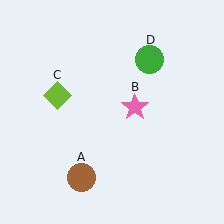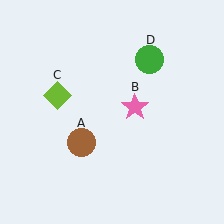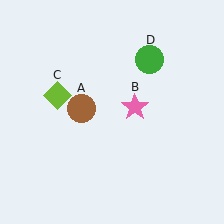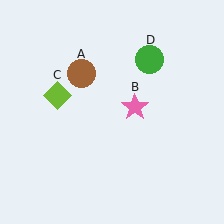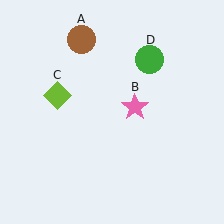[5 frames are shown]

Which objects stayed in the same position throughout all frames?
Pink star (object B) and lime diamond (object C) and green circle (object D) remained stationary.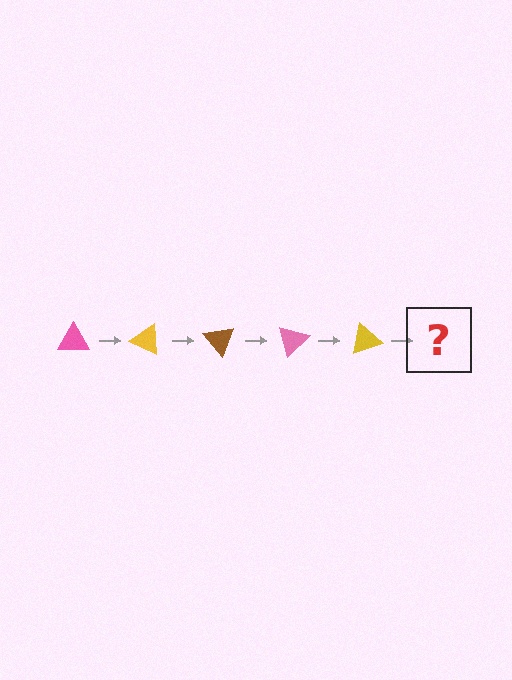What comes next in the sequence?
The next element should be a brown triangle, rotated 125 degrees from the start.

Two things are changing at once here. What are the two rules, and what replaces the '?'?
The two rules are that it rotates 25 degrees each step and the color cycles through pink, yellow, and brown. The '?' should be a brown triangle, rotated 125 degrees from the start.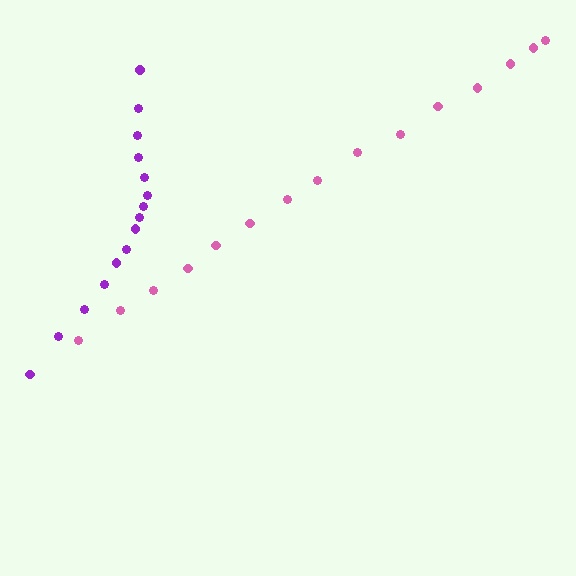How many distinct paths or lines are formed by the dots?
There are 2 distinct paths.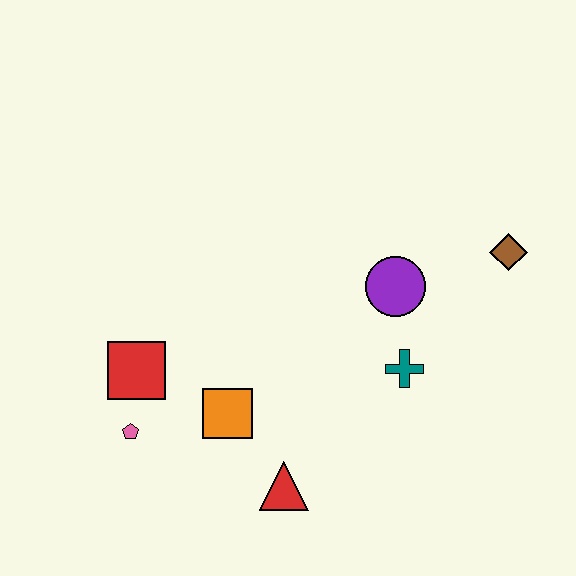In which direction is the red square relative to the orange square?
The red square is to the left of the orange square.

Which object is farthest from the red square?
The brown diamond is farthest from the red square.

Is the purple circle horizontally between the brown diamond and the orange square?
Yes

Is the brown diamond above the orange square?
Yes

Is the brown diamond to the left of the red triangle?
No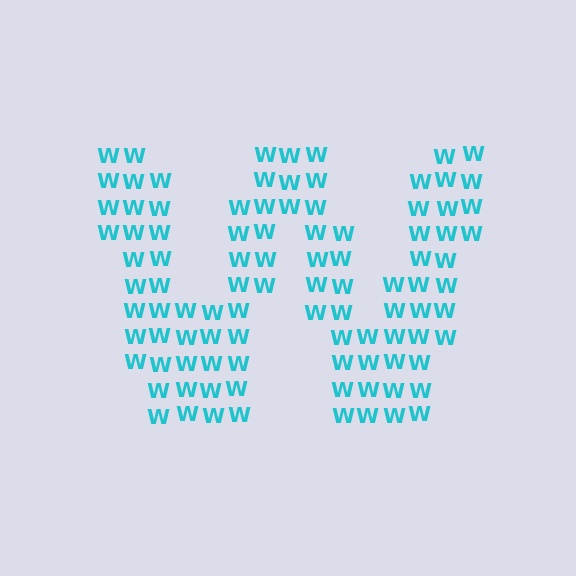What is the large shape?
The large shape is the letter W.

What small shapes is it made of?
It is made of small letter W's.